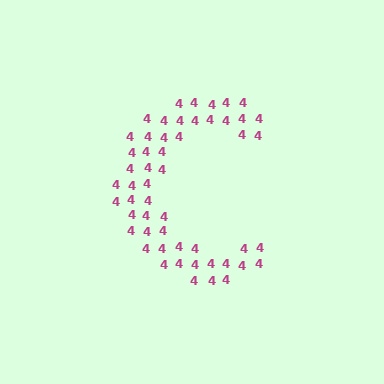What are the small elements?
The small elements are digit 4's.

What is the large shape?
The large shape is the letter C.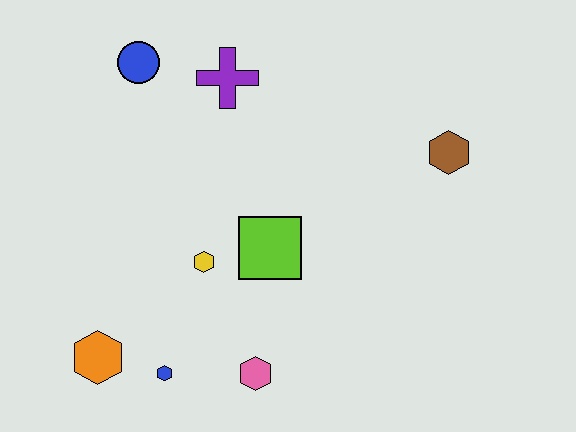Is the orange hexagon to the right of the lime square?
No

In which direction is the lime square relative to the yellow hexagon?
The lime square is to the right of the yellow hexagon.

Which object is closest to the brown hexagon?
The lime square is closest to the brown hexagon.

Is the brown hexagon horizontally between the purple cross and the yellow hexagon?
No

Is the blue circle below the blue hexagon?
No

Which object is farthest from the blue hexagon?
The brown hexagon is farthest from the blue hexagon.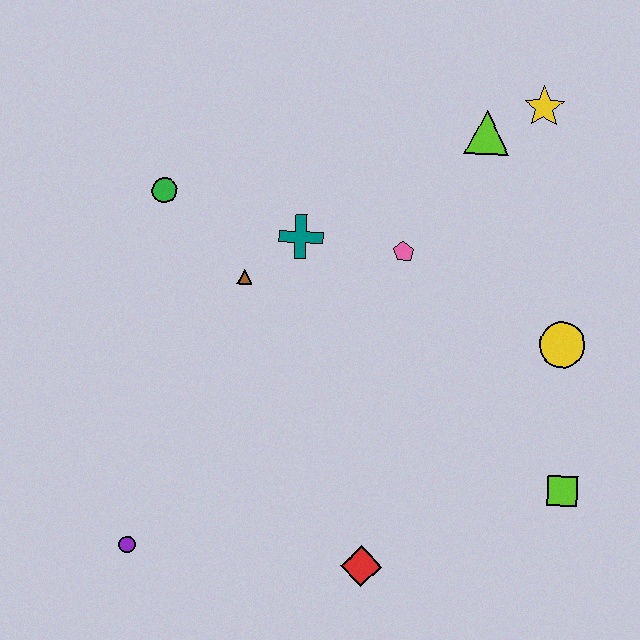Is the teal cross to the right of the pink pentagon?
No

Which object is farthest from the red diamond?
The yellow star is farthest from the red diamond.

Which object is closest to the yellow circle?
The lime square is closest to the yellow circle.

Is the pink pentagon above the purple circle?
Yes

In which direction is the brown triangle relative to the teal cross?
The brown triangle is to the left of the teal cross.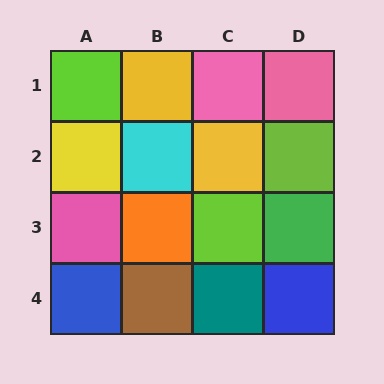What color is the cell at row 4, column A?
Blue.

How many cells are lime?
3 cells are lime.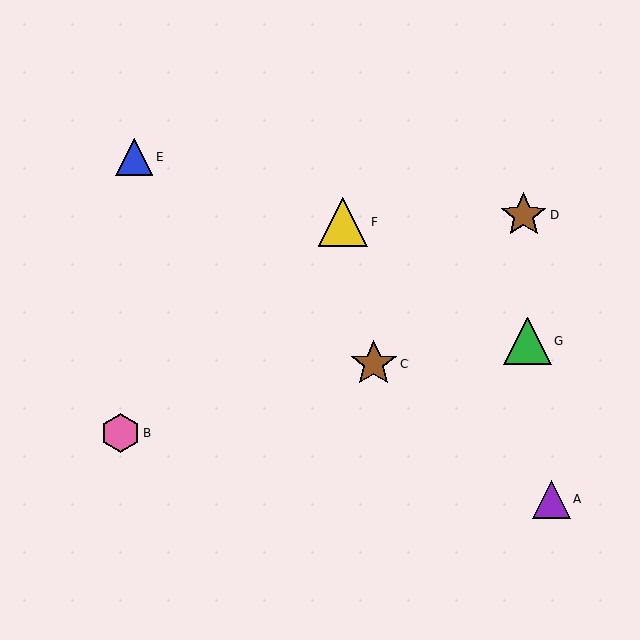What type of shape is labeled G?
Shape G is a green triangle.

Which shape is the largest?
The yellow triangle (labeled F) is the largest.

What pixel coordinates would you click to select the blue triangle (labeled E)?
Click at (134, 157) to select the blue triangle E.